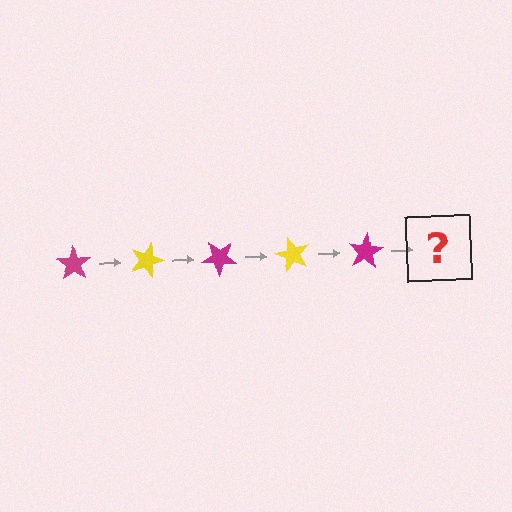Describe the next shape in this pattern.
It should be a yellow star, rotated 100 degrees from the start.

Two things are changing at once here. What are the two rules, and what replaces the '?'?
The two rules are that it rotates 20 degrees each step and the color cycles through magenta and yellow. The '?' should be a yellow star, rotated 100 degrees from the start.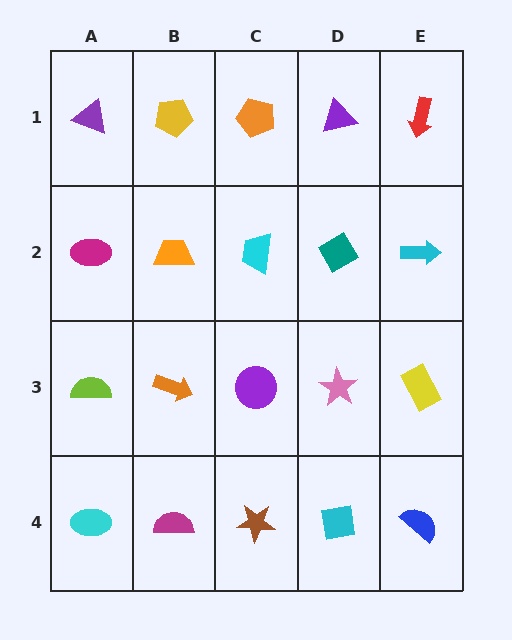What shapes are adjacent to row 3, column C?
A cyan trapezoid (row 2, column C), a brown star (row 4, column C), an orange arrow (row 3, column B), a pink star (row 3, column D).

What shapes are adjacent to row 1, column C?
A cyan trapezoid (row 2, column C), a yellow pentagon (row 1, column B), a purple triangle (row 1, column D).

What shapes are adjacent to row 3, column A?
A magenta ellipse (row 2, column A), a cyan ellipse (row 4, column A), an orange arrow (row 3, column B).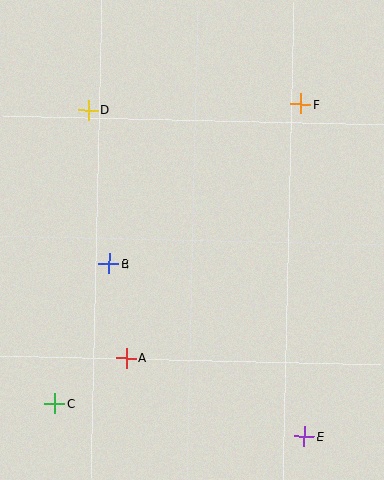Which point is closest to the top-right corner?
Point F is closest to the top-right corner.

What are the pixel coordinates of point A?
Point A is at (126, 358).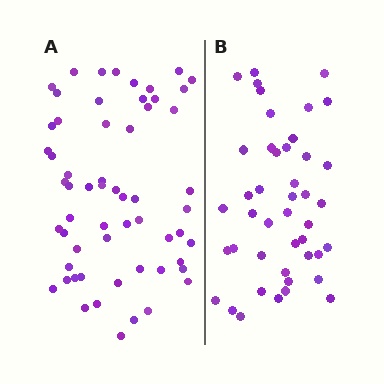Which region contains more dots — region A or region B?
Region A (the left region) has more dots.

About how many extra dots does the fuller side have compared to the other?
Region A has approximately 15 more dots than region B.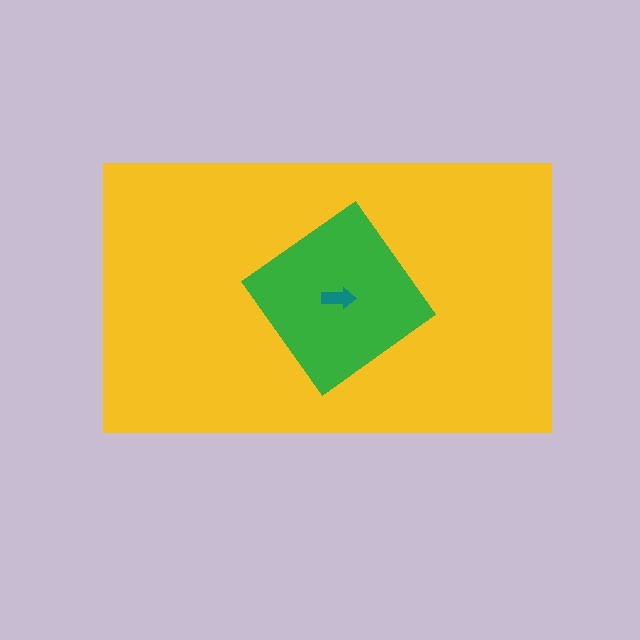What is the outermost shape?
The yellow rectangle.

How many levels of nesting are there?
3.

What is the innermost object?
The teal arrow.